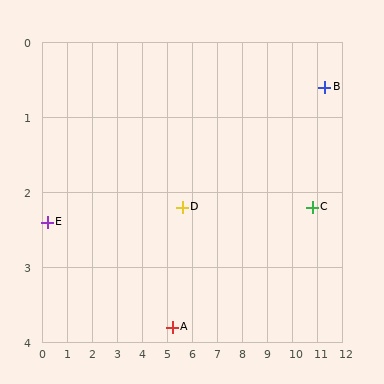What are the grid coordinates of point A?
Point A is at approximately (5.2, 3.8).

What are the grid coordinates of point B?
Point B is at approximately (11.3, 0.6).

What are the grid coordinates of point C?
Point C is at approximately (10.8, 2.2).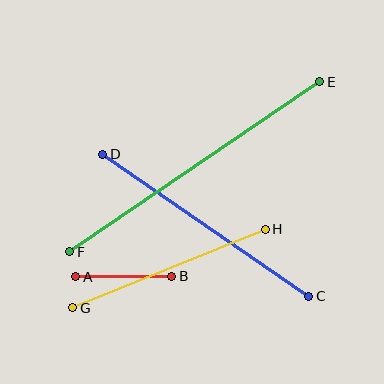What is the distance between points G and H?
The distance is approximately 208 pixels.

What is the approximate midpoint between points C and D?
The midpoint is at approximately (206, 225) pixels.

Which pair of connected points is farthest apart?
Points E and F are farthest apart.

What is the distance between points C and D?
The distance is approximately 250 pixels.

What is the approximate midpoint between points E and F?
The midpoint is at approximately (195, 167) pixels.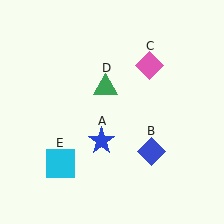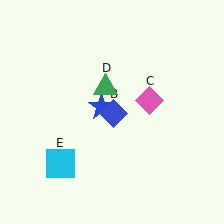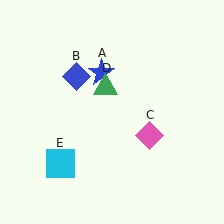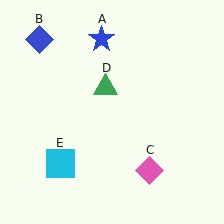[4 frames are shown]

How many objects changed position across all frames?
3 objects changed position: blue star (object A), blue diamond (object B), pink diamond (object C).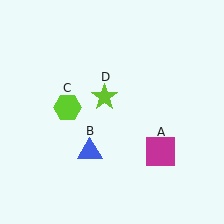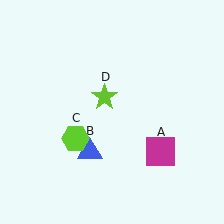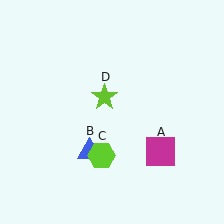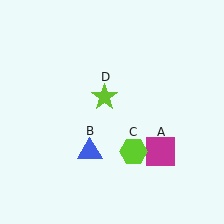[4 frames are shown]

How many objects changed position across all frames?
1 object changed position: lime hexagon (object C).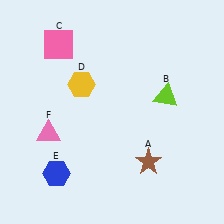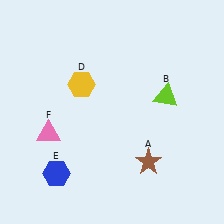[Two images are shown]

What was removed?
The pink square (C) was removed in Image 2.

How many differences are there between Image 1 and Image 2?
There is 1 difference between the two images.